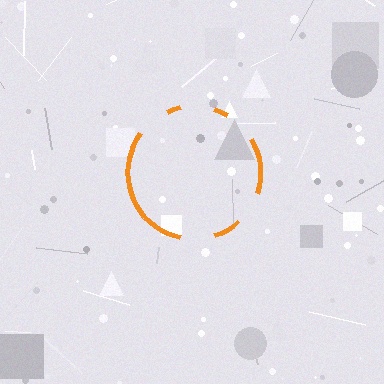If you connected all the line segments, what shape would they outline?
They would outline a circle.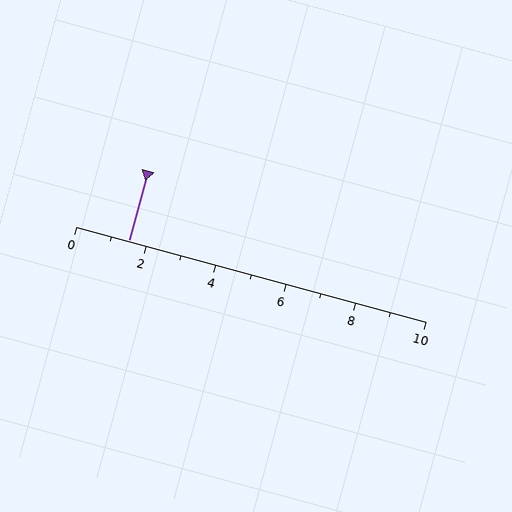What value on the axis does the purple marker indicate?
The marker indicates approximately 1.5.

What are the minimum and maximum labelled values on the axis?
The axis runs from 0 to 10.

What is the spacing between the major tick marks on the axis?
The major ticks are spaced 2 apart.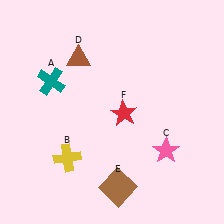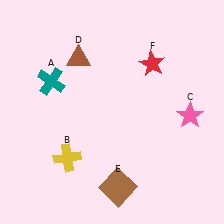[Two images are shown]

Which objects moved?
The objects that moved are: the pink star (C), the red star (F).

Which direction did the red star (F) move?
The red star (F) moved up.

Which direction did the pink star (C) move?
The pink star (C) moved up.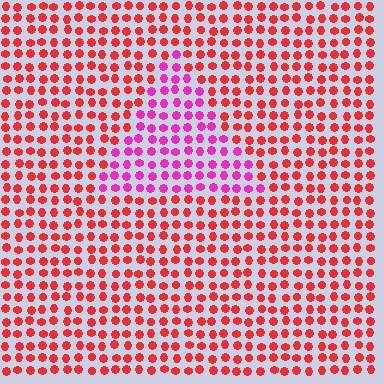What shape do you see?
I see a triangle.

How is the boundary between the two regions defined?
The boundary is defined purely by a slight shift in hue (about 45 degrees). Spacing, size, and orientation are identical on both sides.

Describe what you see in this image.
The image is filled with small red elements in a uniform arrangement. A triangle-shaped region is visible where the elements are tinted to a slightly different hue, forming a subtle color boundary.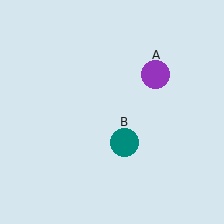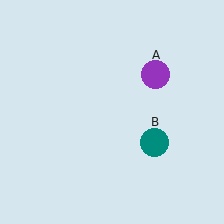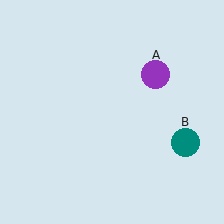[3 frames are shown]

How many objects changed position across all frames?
1 object changed position: teal circle (object B).